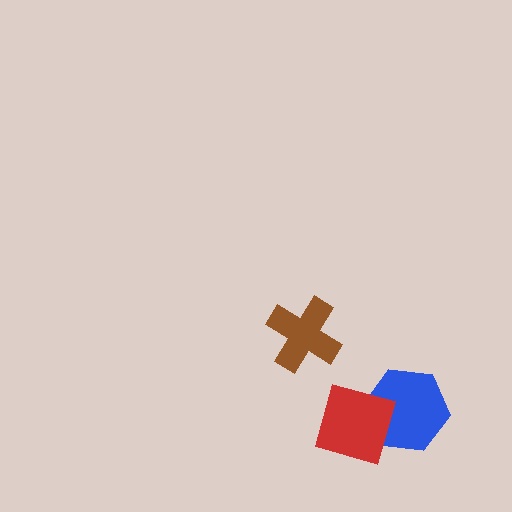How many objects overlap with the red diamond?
1 object overlaps with the red diamond.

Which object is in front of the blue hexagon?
The red diamond is in front of the blue hexagon.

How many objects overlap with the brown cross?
0 objects overlap with the brown cross.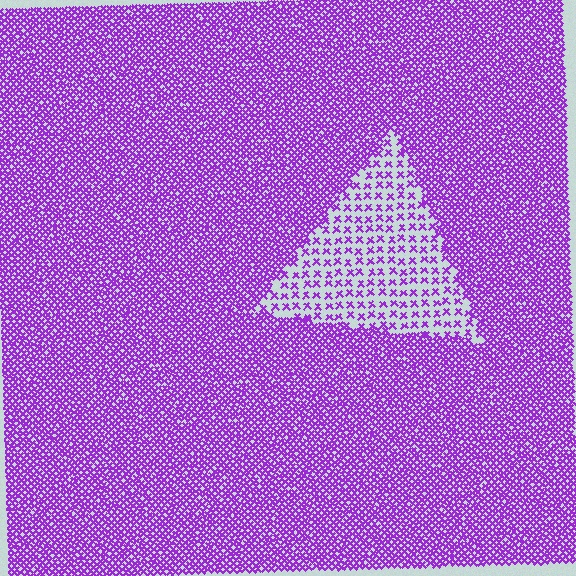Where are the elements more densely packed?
The elements are more densely packed outside the triangle boundary.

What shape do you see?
I see a triangle.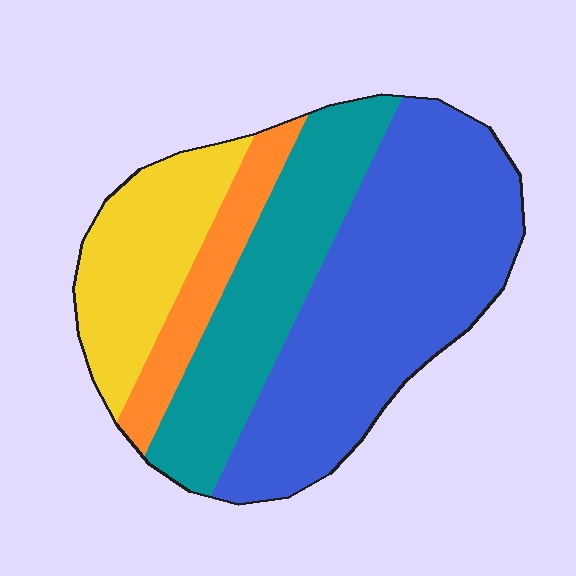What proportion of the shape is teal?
Teal takes up about one quarter (1/4) of the shape.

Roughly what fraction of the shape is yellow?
Yellow covers 19% of the shape.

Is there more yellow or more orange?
Yellow.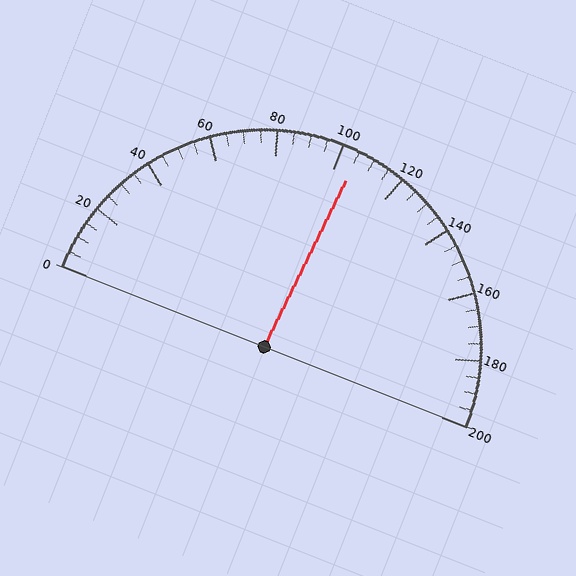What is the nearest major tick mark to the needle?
The nearest major tick mark is 100.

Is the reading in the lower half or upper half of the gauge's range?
The reading is in the upper half of the range (0 to 200).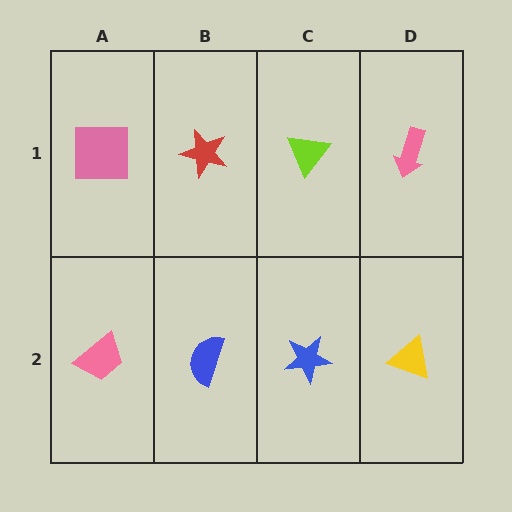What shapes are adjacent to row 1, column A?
A pink trapezoid (row 2, column A), a red star (row 1, column B).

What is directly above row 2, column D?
A pink arrow.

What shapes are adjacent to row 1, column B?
A blue semicircle (row 2, column B), a pink square (row 1, column A), a lime triangle (row 1, column C).